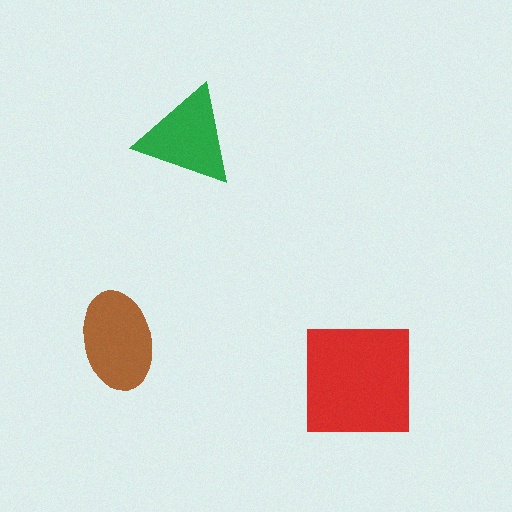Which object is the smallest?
The green triangle.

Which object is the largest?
The red square.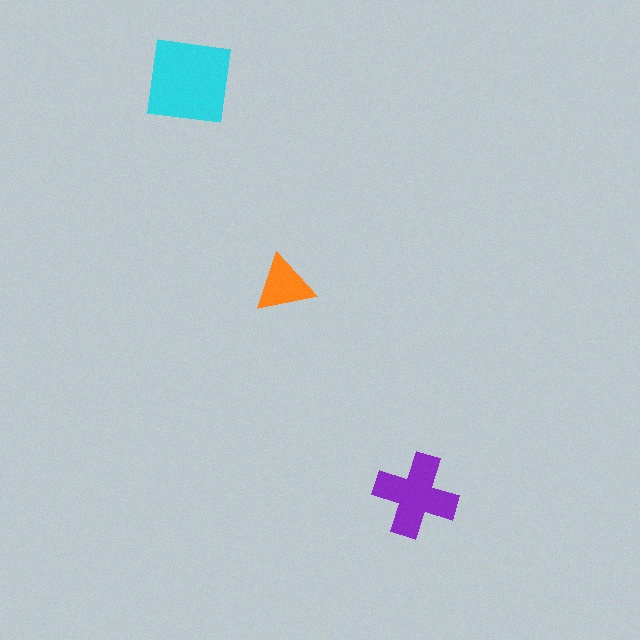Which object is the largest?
The cyan square.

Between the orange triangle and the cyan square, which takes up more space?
The cyan square.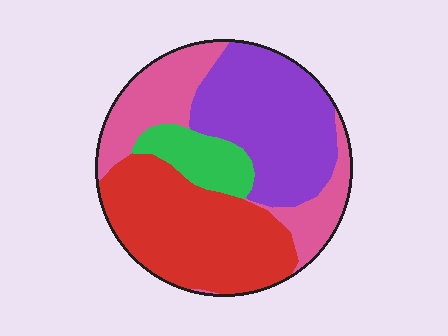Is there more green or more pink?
Pink.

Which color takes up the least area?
Green, at roughly 10%.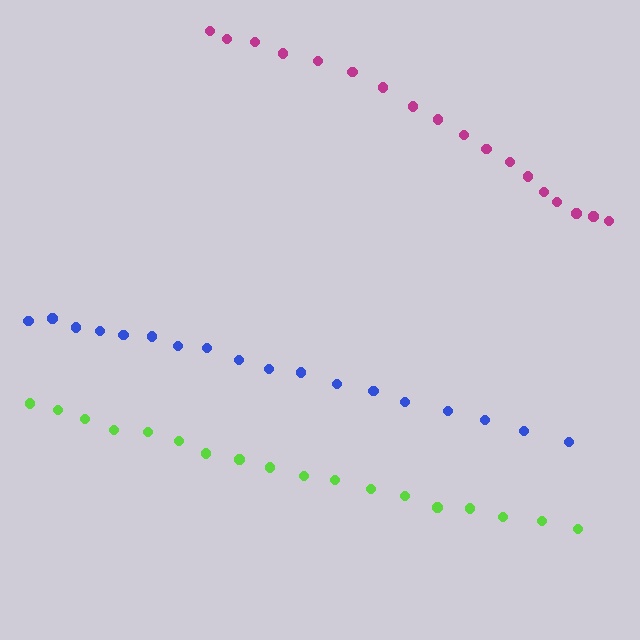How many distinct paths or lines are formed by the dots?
There are 3 distinct paths.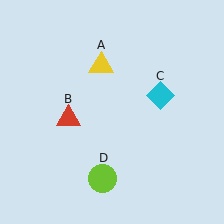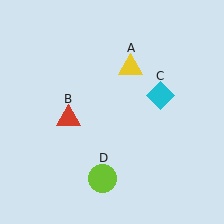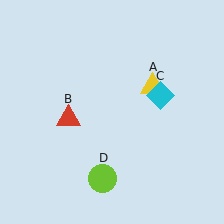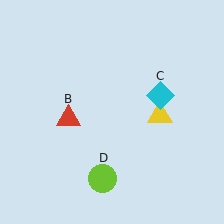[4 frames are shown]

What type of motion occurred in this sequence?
The yellow triangle (object A) rotated clockwise around the center of the scene.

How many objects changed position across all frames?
1 object changed position: yellow triangle (object A).